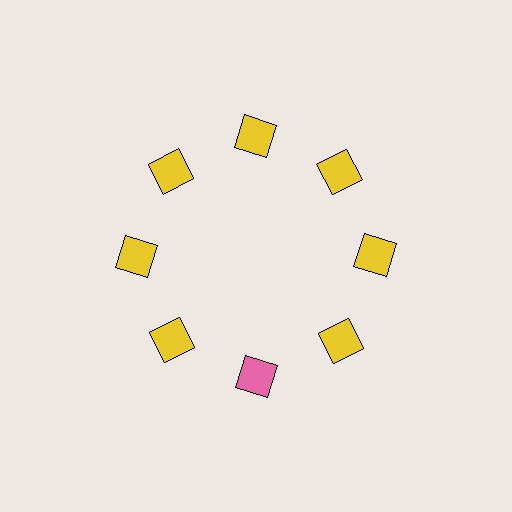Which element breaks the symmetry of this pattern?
The pink square at roughly the 6 o'clock position breaks the symmetry. All other shapes are yellow squares.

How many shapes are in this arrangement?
There are 8 shapes arranged in a ring pattern.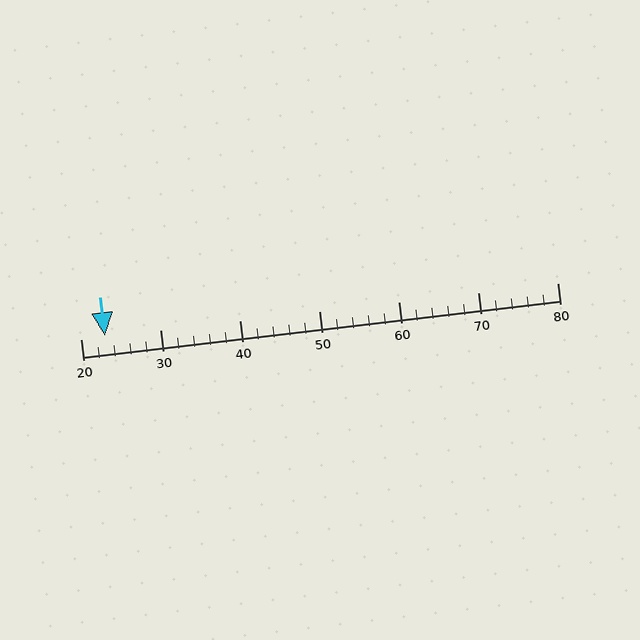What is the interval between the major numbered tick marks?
The major tick marks are spaced 10 units apart.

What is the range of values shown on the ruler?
The ruler shows values from 20 to 80.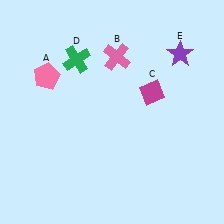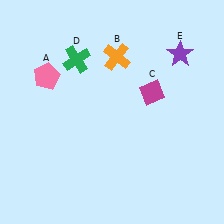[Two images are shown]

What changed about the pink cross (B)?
In Image 1, B is pink. In Image 2, it changed to orange.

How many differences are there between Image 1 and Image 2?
There is 1 difference between the two images.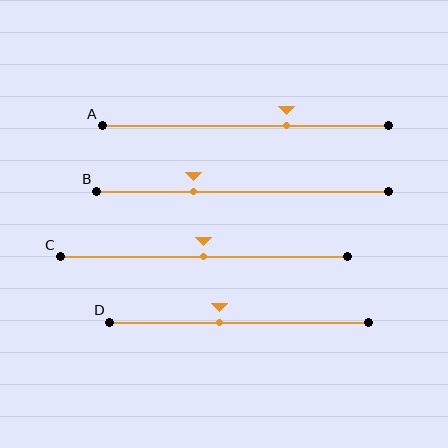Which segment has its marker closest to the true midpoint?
Segment C has its marker closest to the true midpoint.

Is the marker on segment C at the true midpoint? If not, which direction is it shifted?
Yes, the marker on segment C is at the true midpoint.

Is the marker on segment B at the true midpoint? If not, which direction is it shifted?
No, the marker on segment B is shifted to the left by about 17% of the segment length.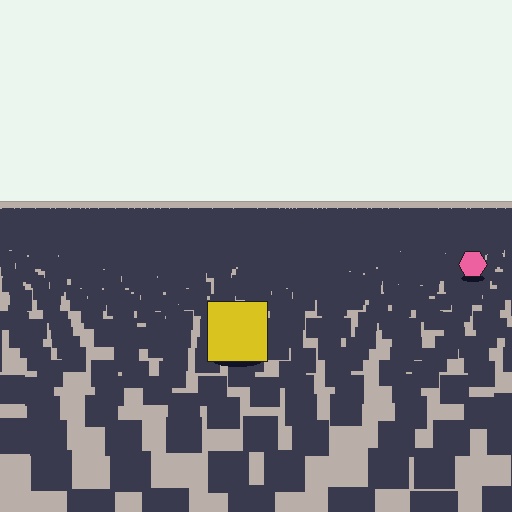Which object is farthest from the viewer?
The pink hexagon is farthest from the viewer. It appears smaller and the ground texture around it is denser.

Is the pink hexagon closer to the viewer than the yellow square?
No. The yellow square is closer — you can tell from the texture gradient: the ground texture is coarser near it.